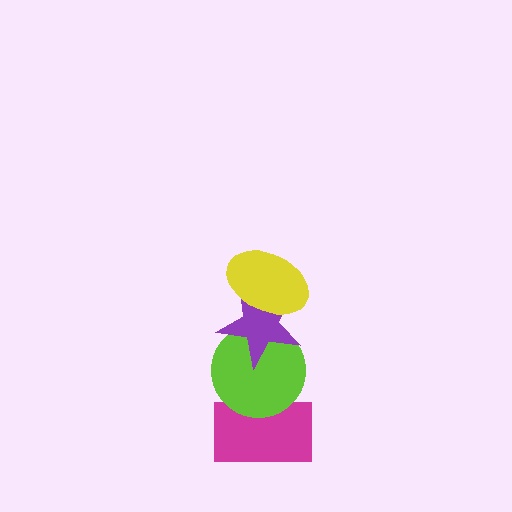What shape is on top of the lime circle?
The purple star is on top of the lime circle.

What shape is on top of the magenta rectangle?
The lime circle is on top of the magenta rectangle.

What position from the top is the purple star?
The purple star is 2nd from the top.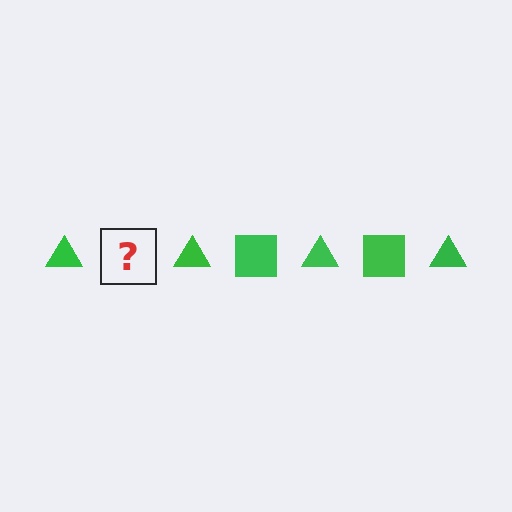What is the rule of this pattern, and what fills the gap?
The rule is that the pattern cycles through triangle, square shapes in green. The gap should be filled with a green square.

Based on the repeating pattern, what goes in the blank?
The blank should be a green square.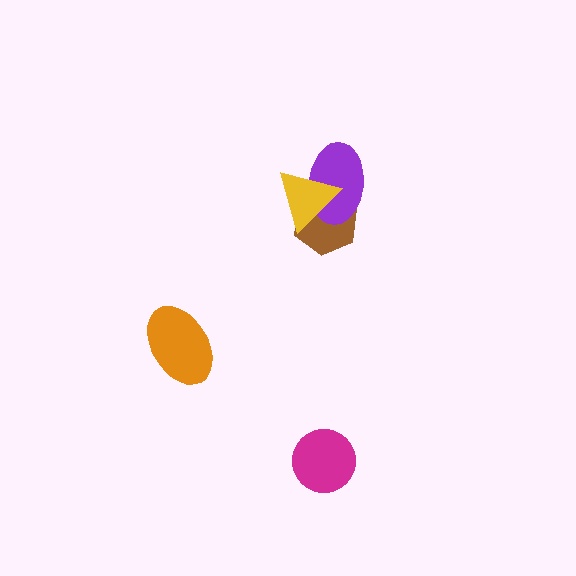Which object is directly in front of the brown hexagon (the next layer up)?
The purple ellipse is directly in front of the brown hexagon.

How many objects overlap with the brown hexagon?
2 objects overlap with the brown hexagon.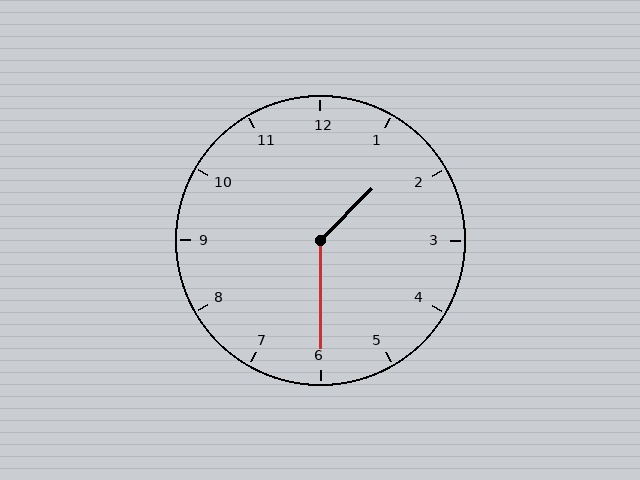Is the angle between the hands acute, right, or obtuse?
It is obtuse.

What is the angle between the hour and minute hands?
Approximately 135 degrees.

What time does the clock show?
1:30.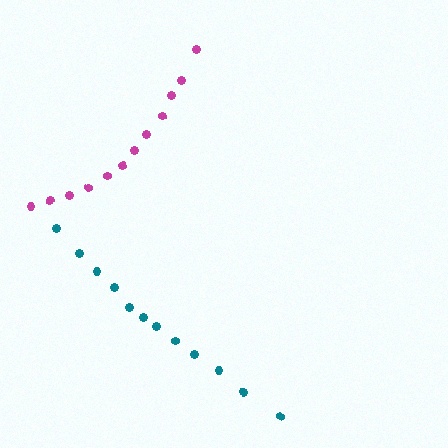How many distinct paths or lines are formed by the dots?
There are 2 distinct paths.